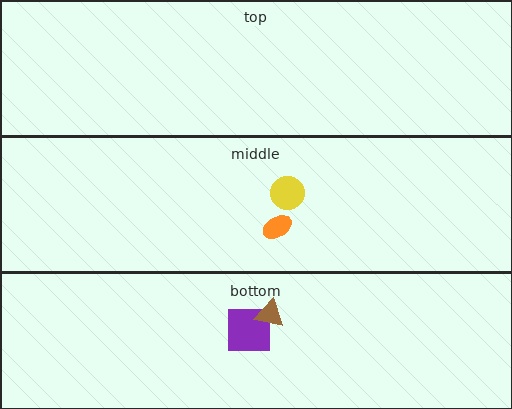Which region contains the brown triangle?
The bottom region.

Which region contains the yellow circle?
The middle region.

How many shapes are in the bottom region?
2.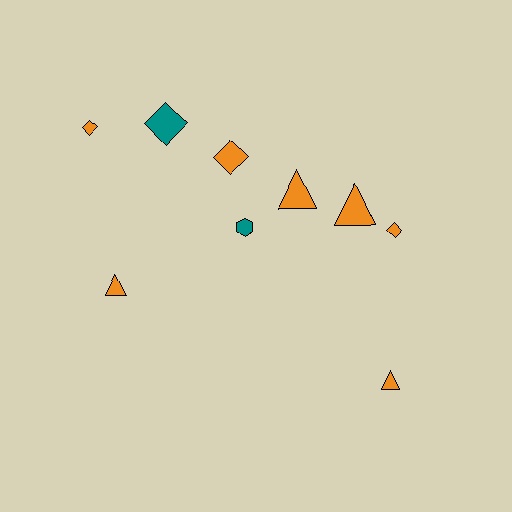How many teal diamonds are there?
There is 1 teal diamond.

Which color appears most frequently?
Orange, with 7 objects.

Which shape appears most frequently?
Diamond, with 4 objects.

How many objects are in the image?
There are 9 objects.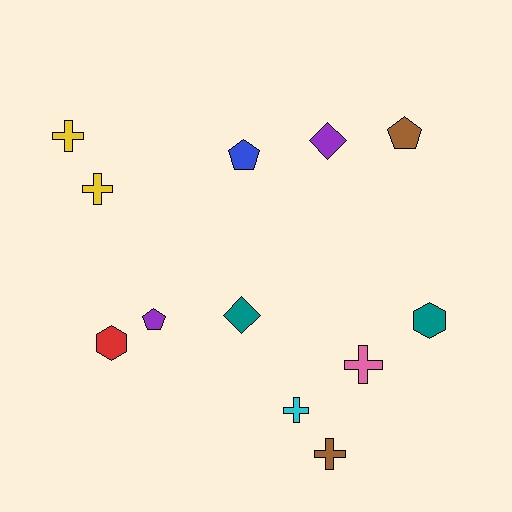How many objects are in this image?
There are 12 objects.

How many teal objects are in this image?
There are 2 teal objects.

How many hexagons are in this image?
There are 2 hexagons.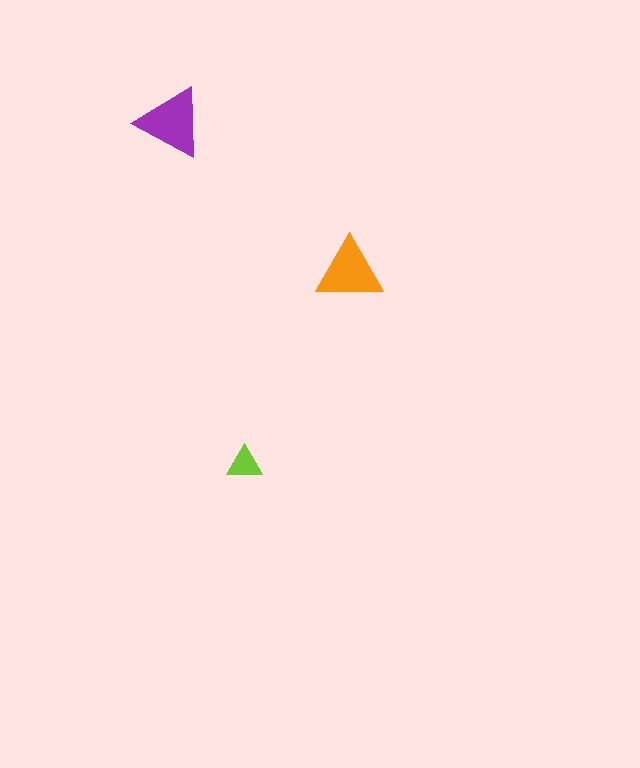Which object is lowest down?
The lime triangle is bottommost.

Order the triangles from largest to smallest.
the purple one, the orange one, the lime one.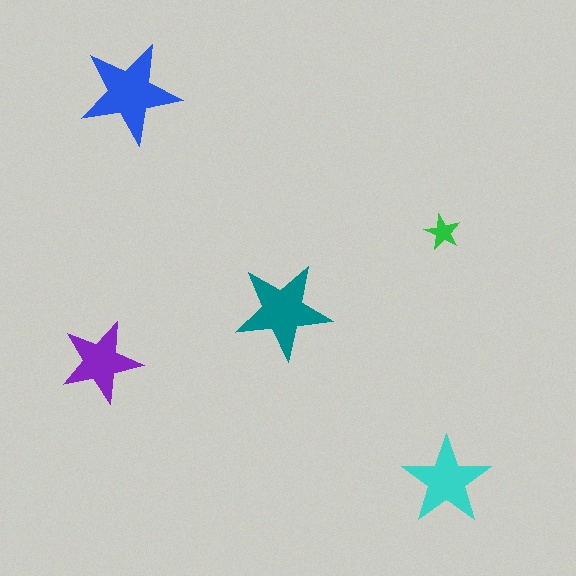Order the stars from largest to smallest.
the blue one, the teal one, the cyan one, the purple one, the green one.